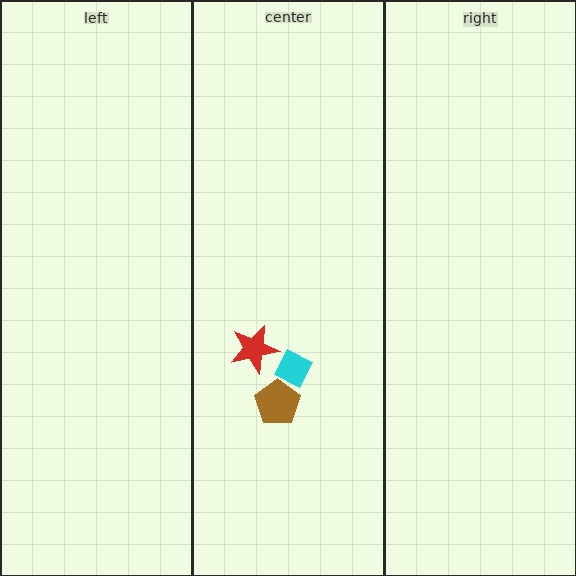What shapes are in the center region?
The cyan diamond, the brown pentagon, the red star.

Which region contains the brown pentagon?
The center region.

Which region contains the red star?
The center region.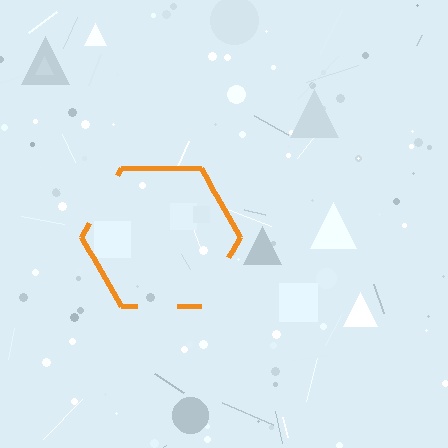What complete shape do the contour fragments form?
The contour fragments form a hexagon.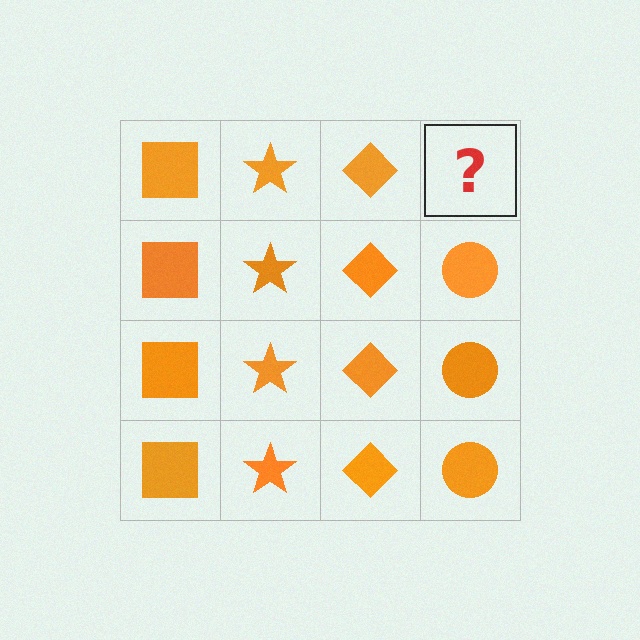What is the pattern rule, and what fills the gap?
The rule is that each column has a consistent shape. The gap should be filled with an orange circle.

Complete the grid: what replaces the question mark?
The question mark should be replaced with an orange circle.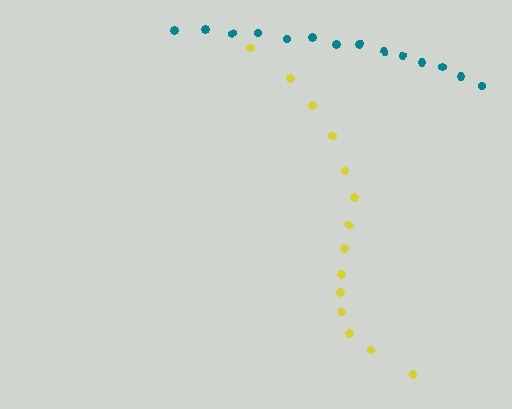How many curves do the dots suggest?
There are 2 distinct paths.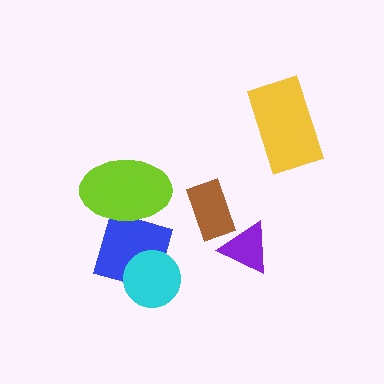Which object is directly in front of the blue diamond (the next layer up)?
The cyan circle is directly in front of the blue diamond.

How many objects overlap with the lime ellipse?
1 object overlaps with the lime ellipse.